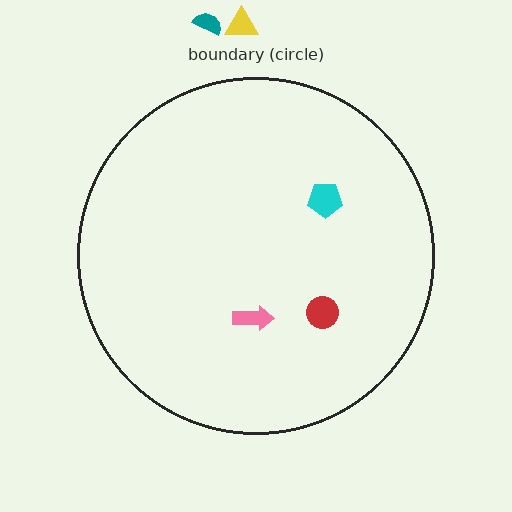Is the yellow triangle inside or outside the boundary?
Outside.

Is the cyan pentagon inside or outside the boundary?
Inside.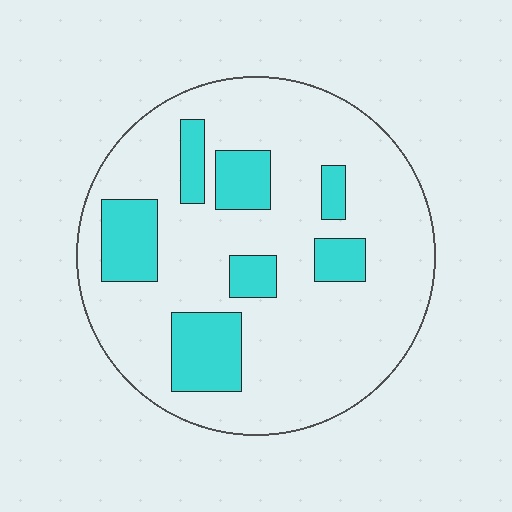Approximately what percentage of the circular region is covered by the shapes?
Approximately 20%.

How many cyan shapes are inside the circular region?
7.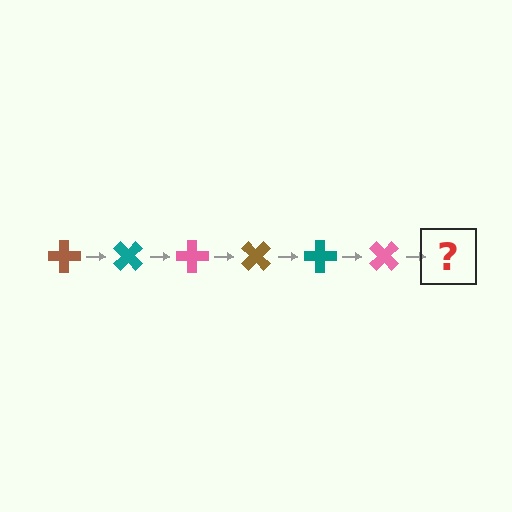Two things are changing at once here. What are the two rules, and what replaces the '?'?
The two rules are that it rotates 45 degrees each step and the color cycles through brown, teal, and pink. The '?' should be a brown cross, rotated 270 degrees from the start.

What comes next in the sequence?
The next element should be a brown cross, rotated 270 degrees from the start.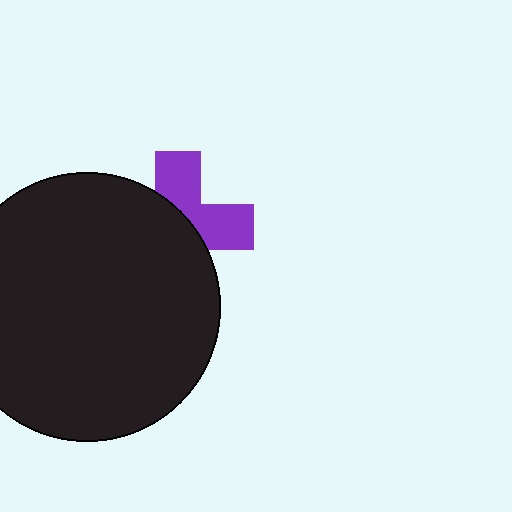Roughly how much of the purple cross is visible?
A small part of it is visible (roughly 43%).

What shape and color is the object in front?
The object in front is a black circle.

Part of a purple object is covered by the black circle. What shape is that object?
It is a cross.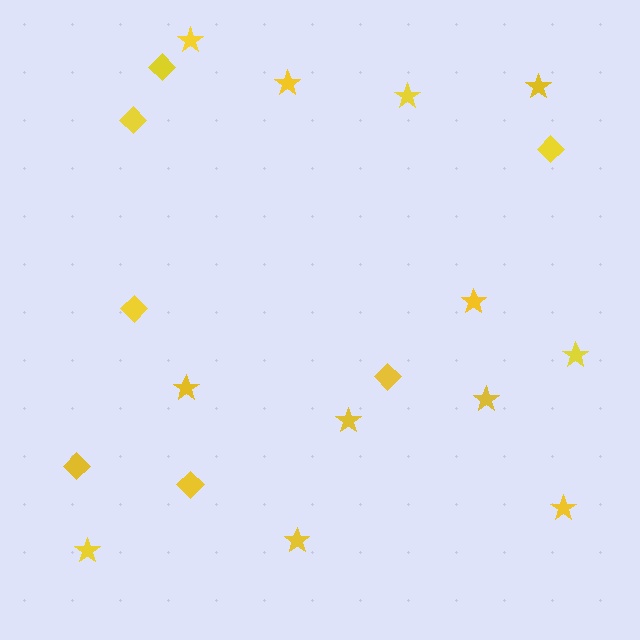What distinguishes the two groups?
There are 2 groups: one group of stars (12) and one group of diamonds (7).